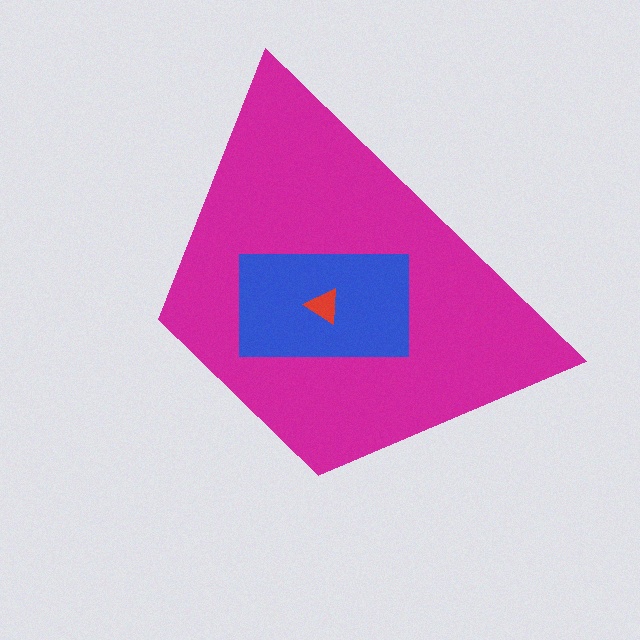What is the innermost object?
The red triangle.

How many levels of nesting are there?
3.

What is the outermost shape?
The magenta trapezoid.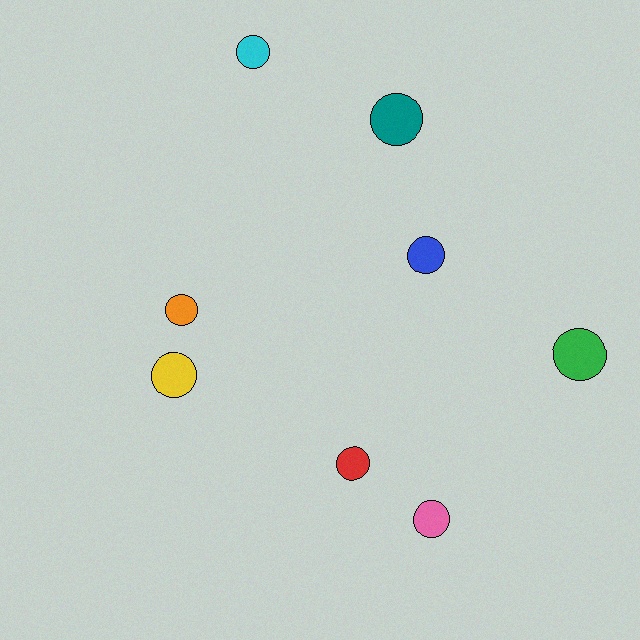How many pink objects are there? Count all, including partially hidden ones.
There is 1 pink object.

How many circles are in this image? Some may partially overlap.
There are 8 circles.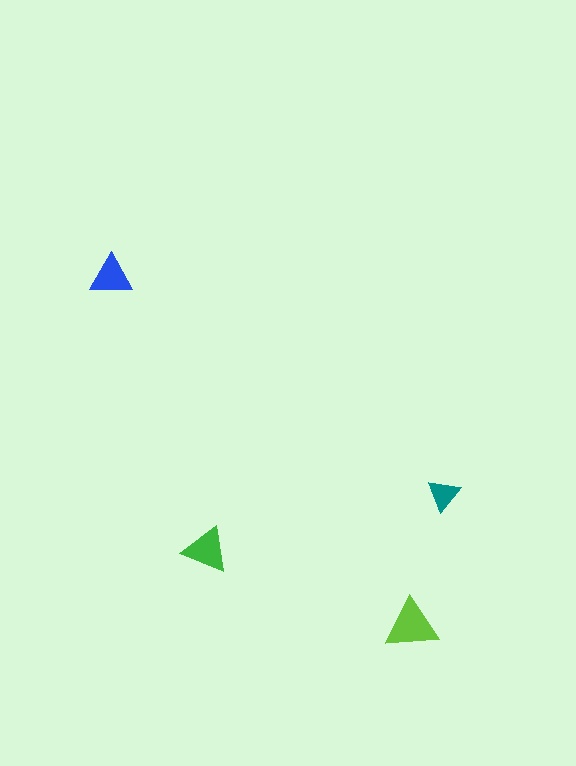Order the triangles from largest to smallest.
the lime one, the green one, the blue one, the teal one.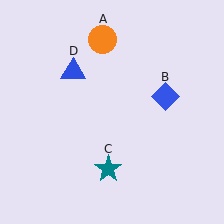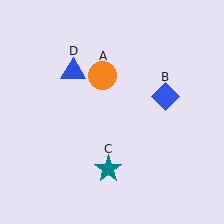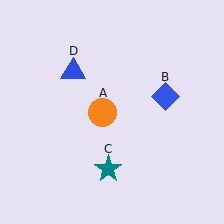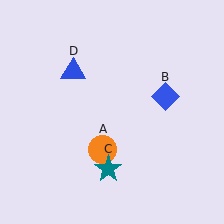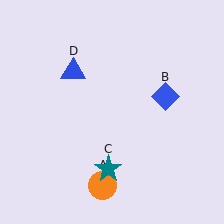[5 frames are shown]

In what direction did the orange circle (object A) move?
The orange circle (object A) moved down.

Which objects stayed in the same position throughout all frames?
Blue diamond (object B) and teal star (object C) and blue triangle (object D) remained stationary.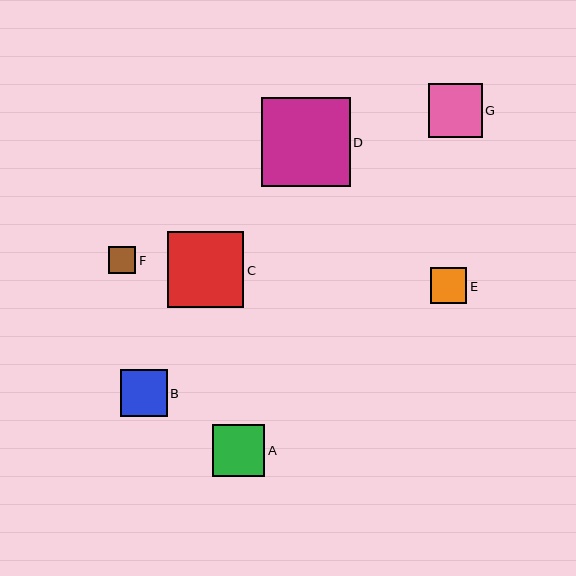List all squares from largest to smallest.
From largest to smallest: D, C, G, A, B, E, F.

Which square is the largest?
Square D is the largest with a size of approximately 88 pixels.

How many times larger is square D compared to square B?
Square D is approximately 1.9 times the size of square B.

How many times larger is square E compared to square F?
Square E is approximately 1.3 times the size of square F.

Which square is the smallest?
Square F is the smallest with a size of approximately 27 pixels.